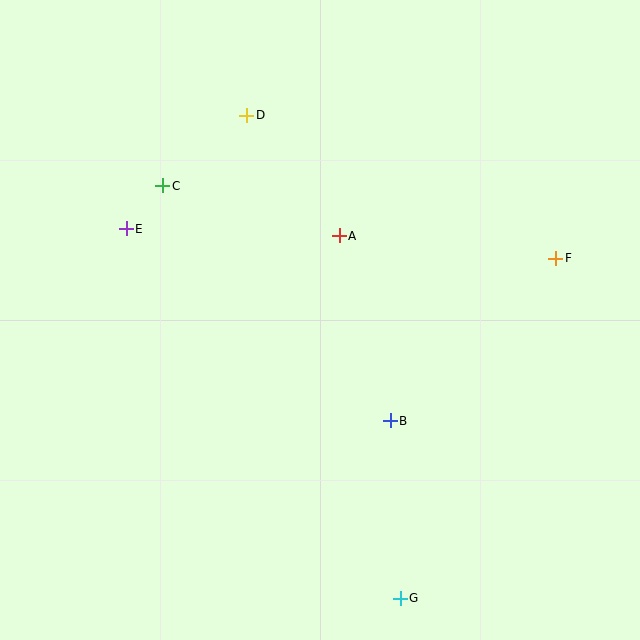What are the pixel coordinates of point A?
Point A is at (339, 236).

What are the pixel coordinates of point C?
Point C is at (163, 186).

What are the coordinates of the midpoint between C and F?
The midpoint between C and F is at (359, 222).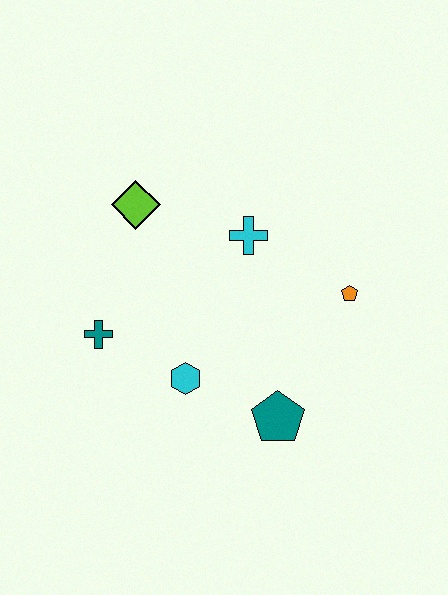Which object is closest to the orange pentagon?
The cyan cross is closest to the orange pentagon.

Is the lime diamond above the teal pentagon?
Yes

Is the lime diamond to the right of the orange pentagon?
No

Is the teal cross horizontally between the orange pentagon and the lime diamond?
No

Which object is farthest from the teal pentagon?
The lime diamond is farthest from the teal pentagon.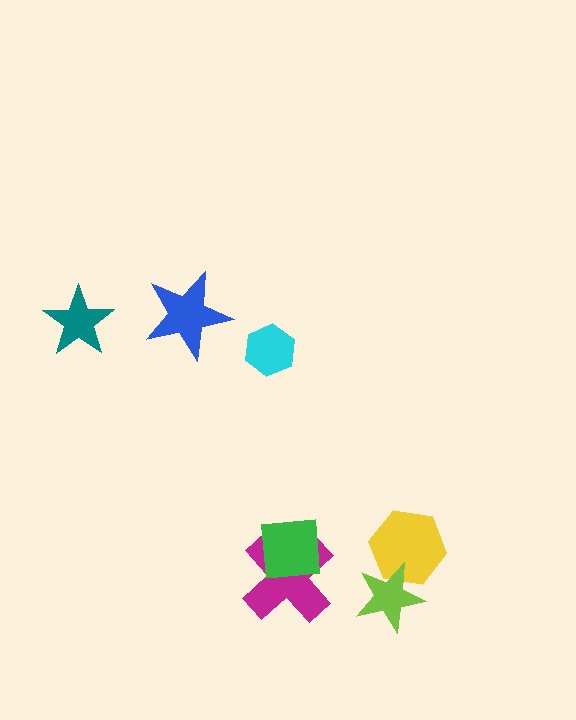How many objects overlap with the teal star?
0 objects overlap with the teal star.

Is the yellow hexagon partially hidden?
Yes, it is partially covered by another shape.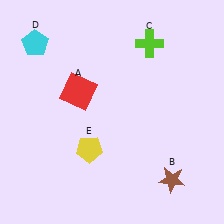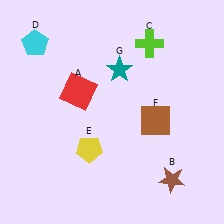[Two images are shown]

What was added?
A brown square (F), a teal star (G) were added in Image 2.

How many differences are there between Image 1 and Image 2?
There are 2 differences between the two images.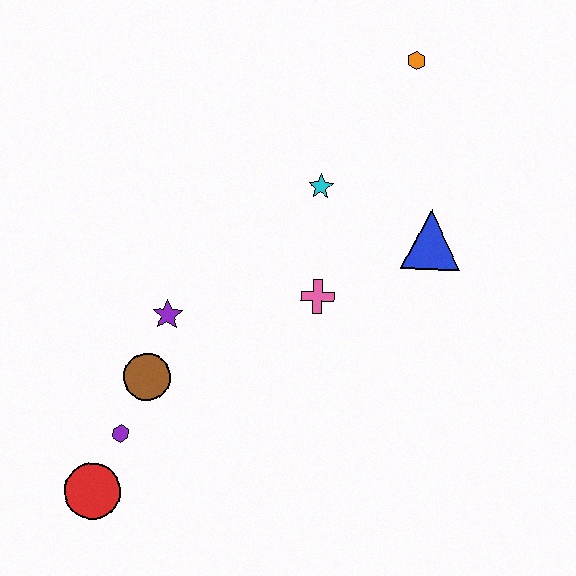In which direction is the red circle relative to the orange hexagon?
The red circle is below the orange hexagon.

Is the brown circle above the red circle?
Yes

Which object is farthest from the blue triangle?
The red circle is farthest from the blue triangle.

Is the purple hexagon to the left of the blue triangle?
Yes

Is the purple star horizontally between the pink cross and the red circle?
Yes